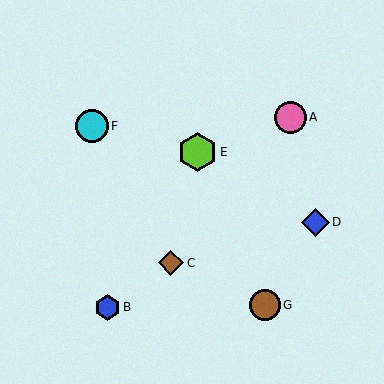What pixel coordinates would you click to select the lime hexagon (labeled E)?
Click at (197, 152) to select the lime hexagon E.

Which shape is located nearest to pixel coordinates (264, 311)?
The brown circle (labeled G) at (265, 305) is nearest to that location.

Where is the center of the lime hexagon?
The center of the lime hexagon is at (197, 152).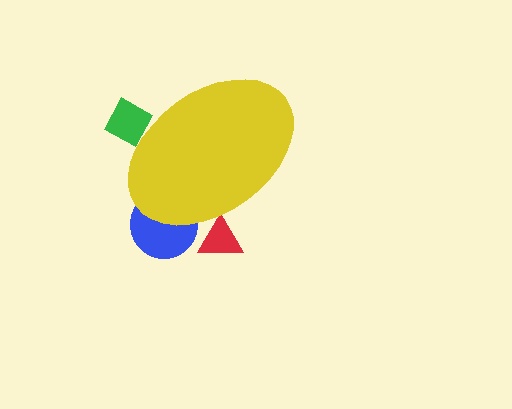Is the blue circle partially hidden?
Yes, the blue circle is partially hidden behind the yellow ellipse.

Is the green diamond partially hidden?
Yes, the green diamond is partially hidden behind the yellow ellipse.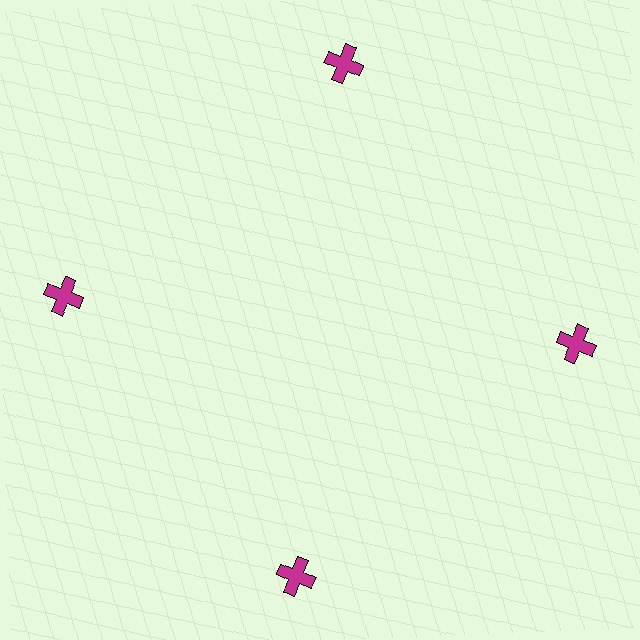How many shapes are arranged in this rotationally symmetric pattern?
There are 4 shapes, arranged in 4 groups of 1.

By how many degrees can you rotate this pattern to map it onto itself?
The pattern maps onto itself every 90 degrees of rotation.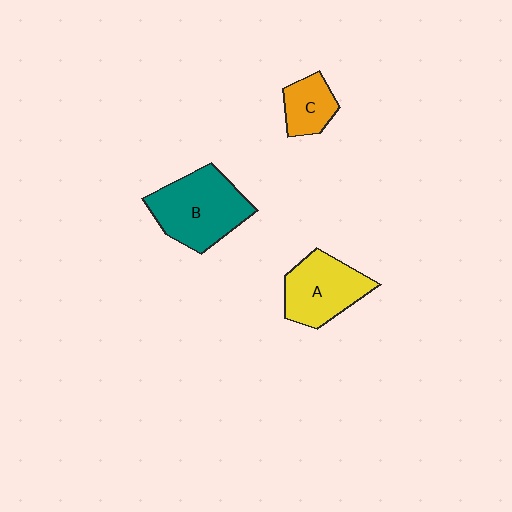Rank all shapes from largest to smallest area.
From largest to smallest: B (teal), A (yellow), C (orange).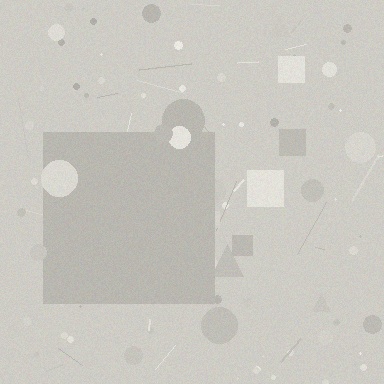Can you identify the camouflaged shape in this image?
The camouflaged shape is a square.